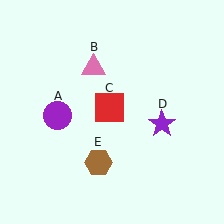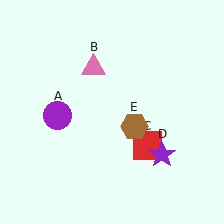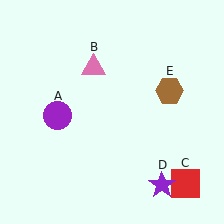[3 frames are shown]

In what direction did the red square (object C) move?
The red square (object C) moved down and to the right.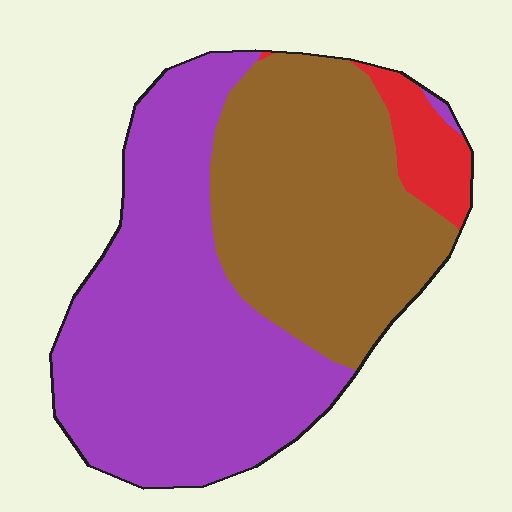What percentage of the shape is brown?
Brown covers roughly 40% of the shape.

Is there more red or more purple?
Purple.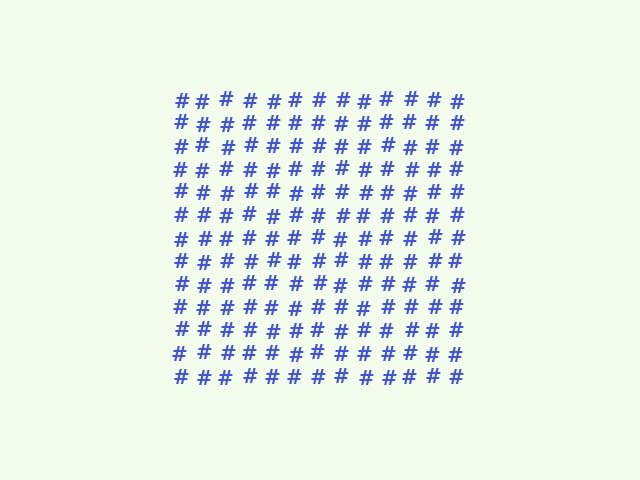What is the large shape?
The large shape is a square.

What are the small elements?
The small elements are hash symbols.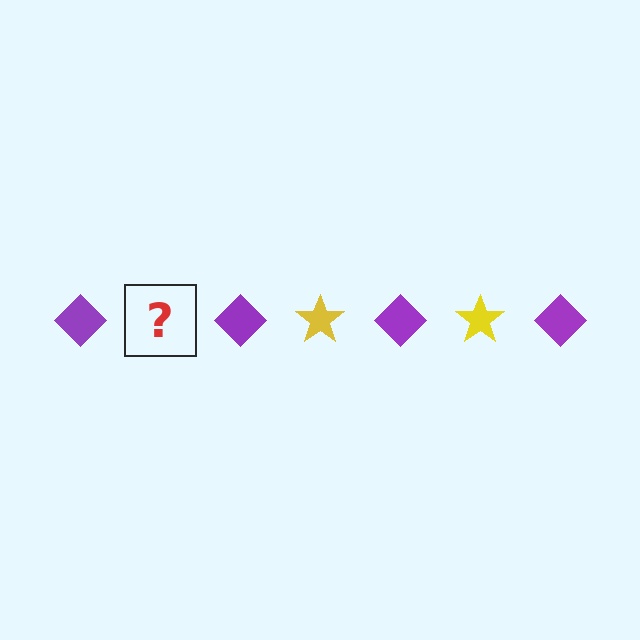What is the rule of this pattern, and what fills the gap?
The rule is that the pattern alternates between purple diamond and yellow star. The gap should be filled with a yellow star.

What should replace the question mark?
The question mark should be replaced with a yellow star.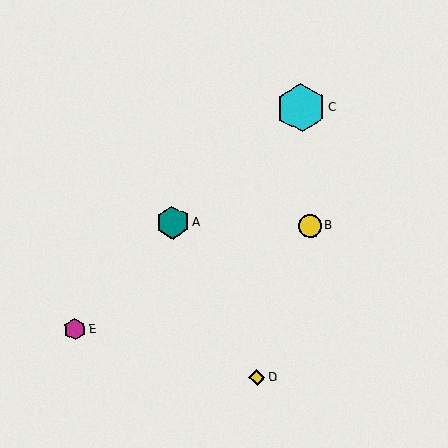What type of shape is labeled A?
Shape A is a teal hexagon.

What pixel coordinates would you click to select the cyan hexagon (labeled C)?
Click at (301, 108) to select the cyan hexagon C.